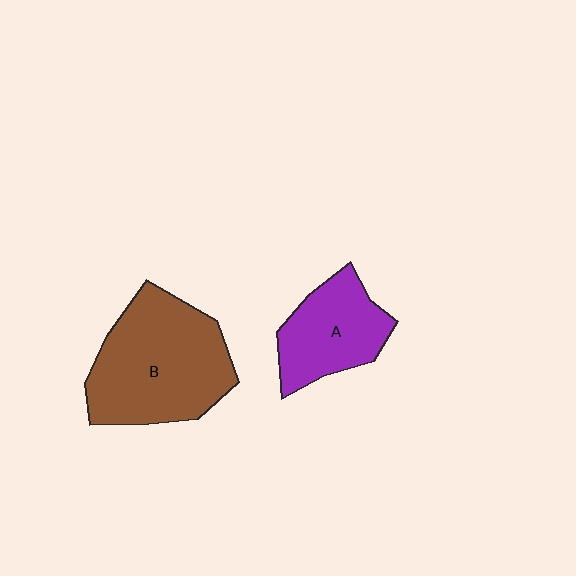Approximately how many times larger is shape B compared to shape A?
Approximately 1.7 times.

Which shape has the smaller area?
Shape A (purple).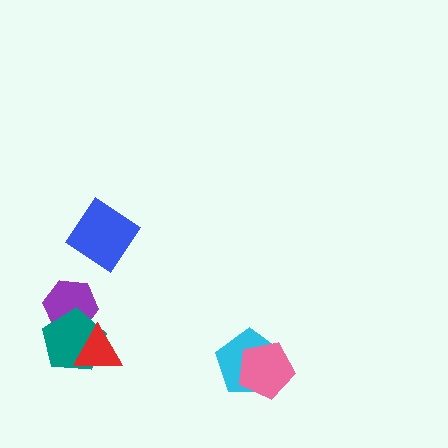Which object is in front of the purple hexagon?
The teal pentagon is in front of the purple hexagon.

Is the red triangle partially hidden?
No, no other shape covers it.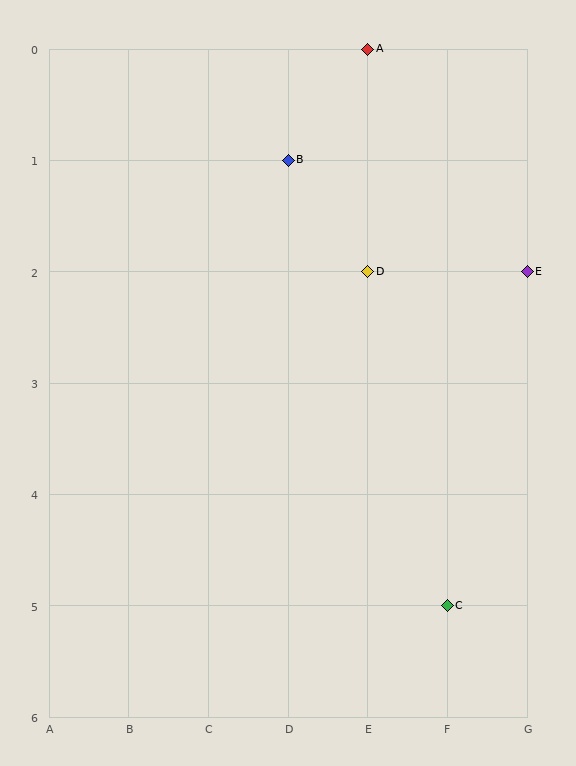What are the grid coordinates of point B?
Point B is at grid coordinates (D, 1).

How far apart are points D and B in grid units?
Points D and B are 1 column and 1 row apart (about 1.4 grid units diagonally).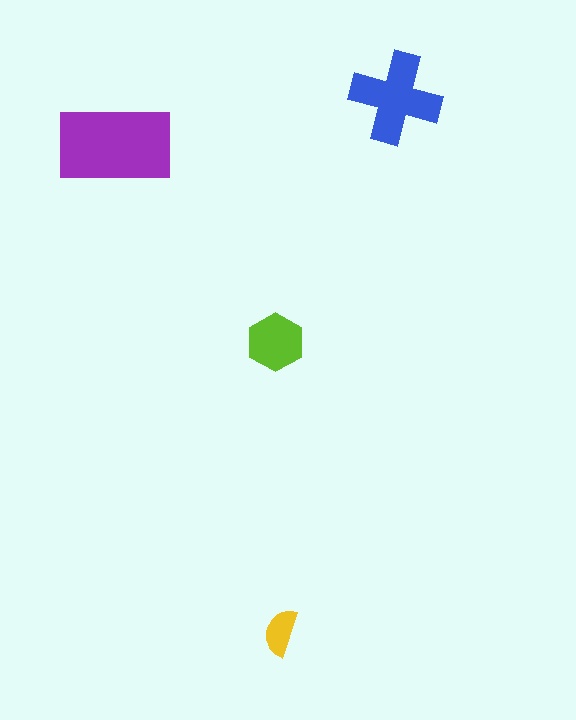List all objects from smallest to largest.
The yellow semicircle, the lime hexagon, the blue cross, the purple rectangle.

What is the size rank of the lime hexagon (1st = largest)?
3rd.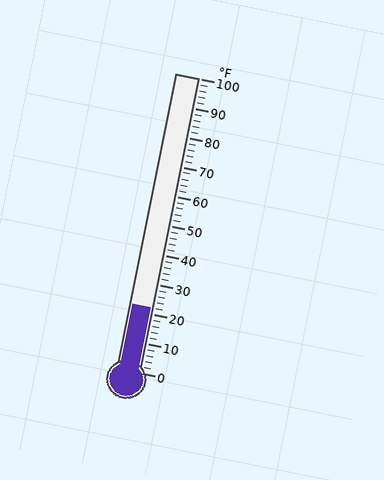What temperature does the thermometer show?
The thermometer shows approximately 22°F.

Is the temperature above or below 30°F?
The temperature is below 30°F.